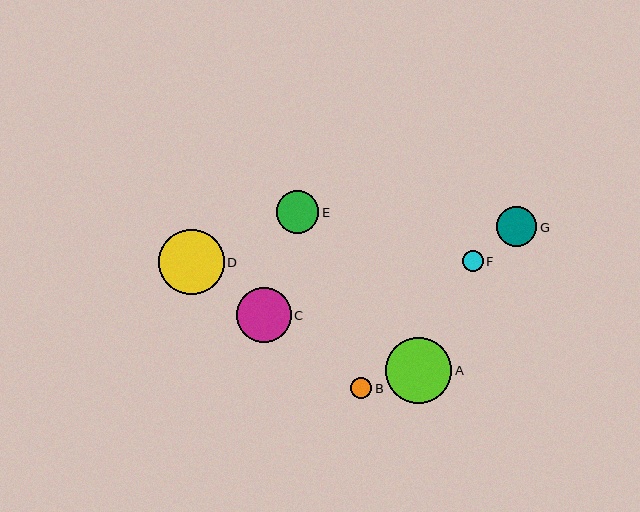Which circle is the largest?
Circle A is the largest with a size of approximately 66 pixels.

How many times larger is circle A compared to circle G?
Circle A is approximately 1.7 times the size of circle G.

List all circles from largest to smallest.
From largest to smallest: A, D, C, E, G, F, B.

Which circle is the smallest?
Circle B is the smallest with a size of approximately 21 pixels.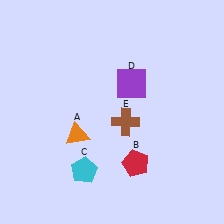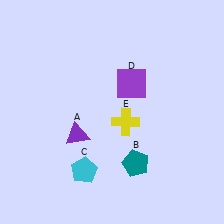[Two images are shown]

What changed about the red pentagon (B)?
In Image 1, B is red. In Image 2, it changed to teal.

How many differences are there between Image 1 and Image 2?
There are 3 differences between the two images.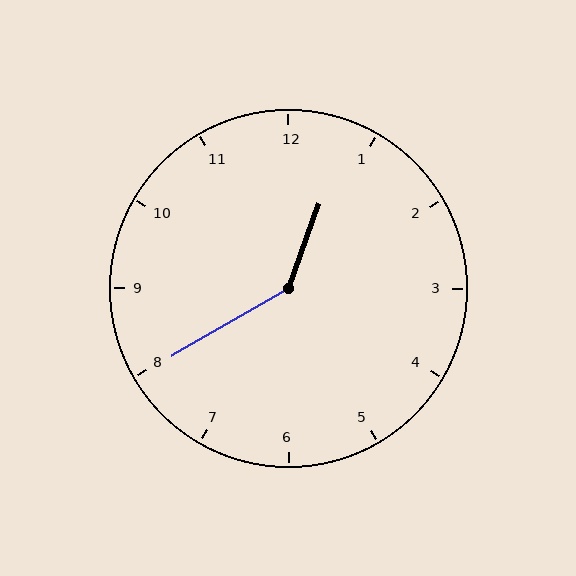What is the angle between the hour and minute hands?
Approximately 140 degrees.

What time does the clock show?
12:40.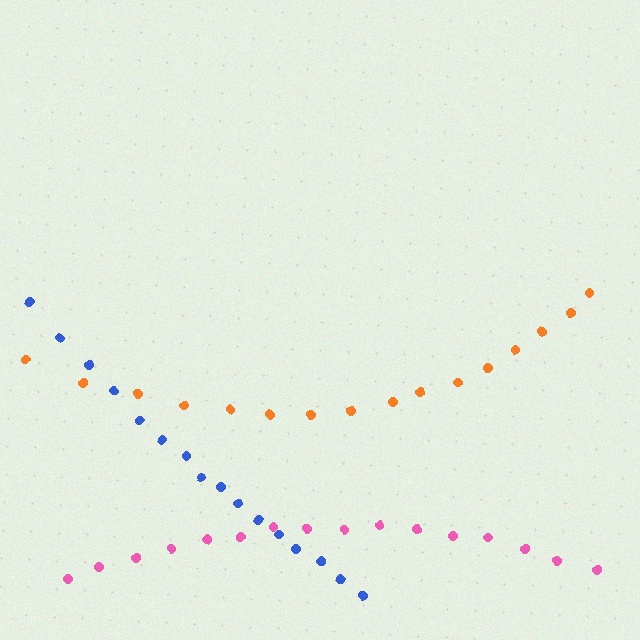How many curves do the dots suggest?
There are 3 distinct paths.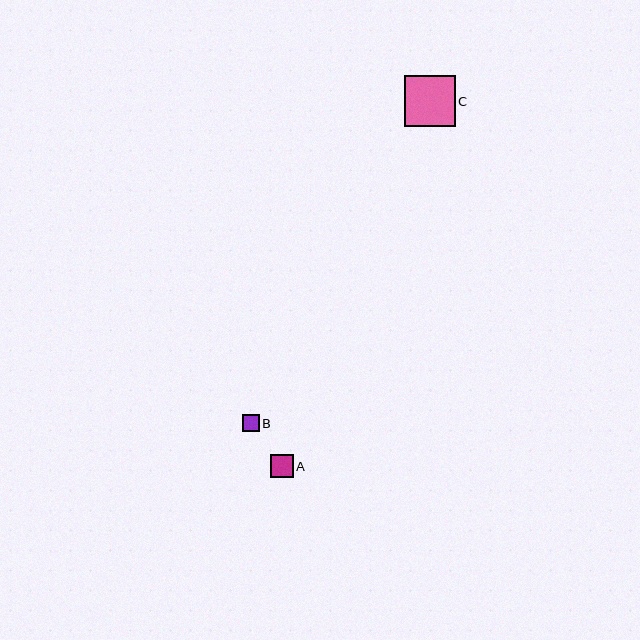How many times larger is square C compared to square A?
Square C is approximately 2.2 times the size of square A.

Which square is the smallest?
Square B is the smallest with a size of approximately 17 pixels.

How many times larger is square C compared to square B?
Square C is approximately 3.0 times the size of square B.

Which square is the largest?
Square C is the largest with a size of approximately 51 pixels.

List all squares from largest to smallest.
From largest to smallest: C, A, B.